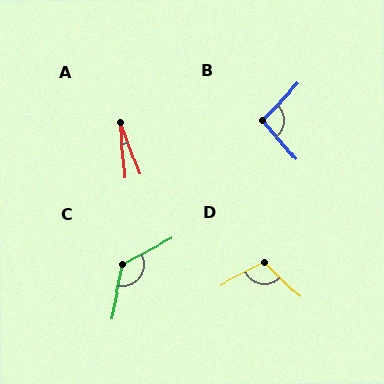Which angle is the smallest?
A, at approximately 16 degrees.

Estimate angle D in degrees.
Approximately 108 degrees.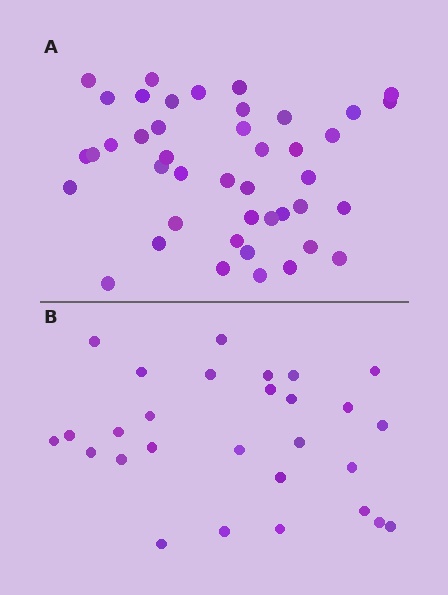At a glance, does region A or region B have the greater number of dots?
Region A (the top region) has more dots.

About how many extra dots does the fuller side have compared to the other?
Region A has approximately 15 more dots than region B.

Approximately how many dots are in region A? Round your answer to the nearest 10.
About 40 dots. (The exact count is 43, which rounds to 40.)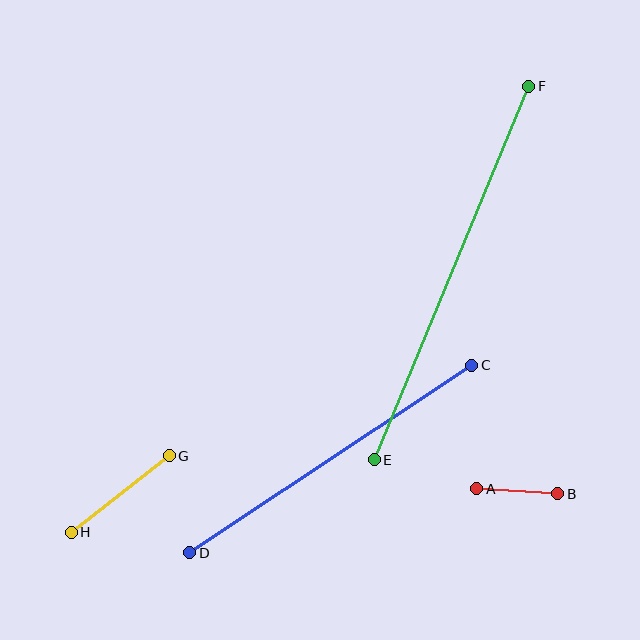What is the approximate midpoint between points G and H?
The midpoint is at approximately (120, 494) pixels.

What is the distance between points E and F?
The distance is approximately 405 pixels.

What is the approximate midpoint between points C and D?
The midpoint is at approximately (331, 459) pixels.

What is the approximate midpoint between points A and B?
The midpoint is at approximately (517, 491) pixels.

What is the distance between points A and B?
The distance is approximately 81 pixels.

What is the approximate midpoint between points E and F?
The midpoint is at approximately (452, 273) pixels.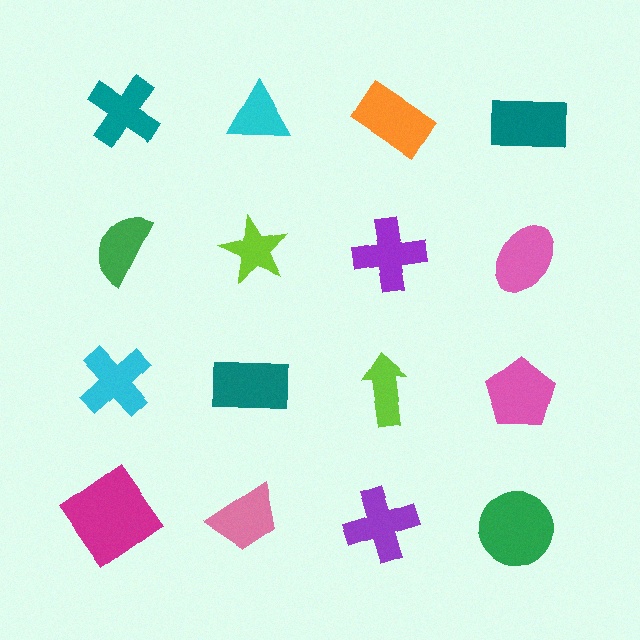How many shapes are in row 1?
4 shapes.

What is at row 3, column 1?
A cyan cross.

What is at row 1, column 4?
A teal rectangle.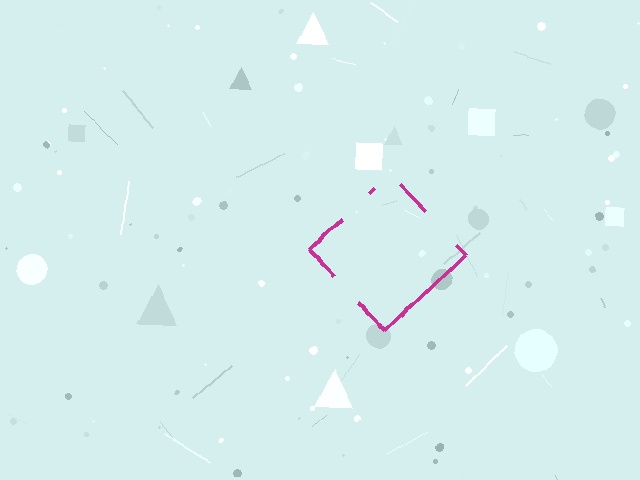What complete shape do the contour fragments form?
The contour fragments form a diamond.